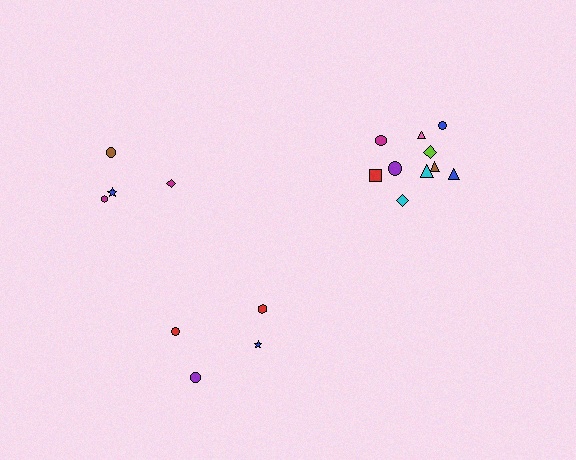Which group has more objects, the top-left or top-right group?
The top-right group.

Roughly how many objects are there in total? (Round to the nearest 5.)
Roughly 20 objects in total.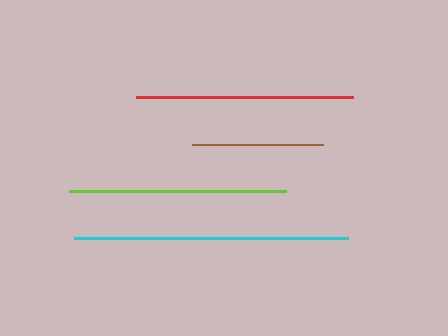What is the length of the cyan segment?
The cyan segment is approximately 274 pixels long.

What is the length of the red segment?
The red segment is approximately 217 pixels long.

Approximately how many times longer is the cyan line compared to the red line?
The cyan line is approximately 1.3 times the length of the red line.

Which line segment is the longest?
The cyan line is the longest at approximately 274 pixels.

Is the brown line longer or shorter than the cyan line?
The cyan line is longer than the brown line.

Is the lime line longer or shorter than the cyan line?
The cyan line is longer than the lime line.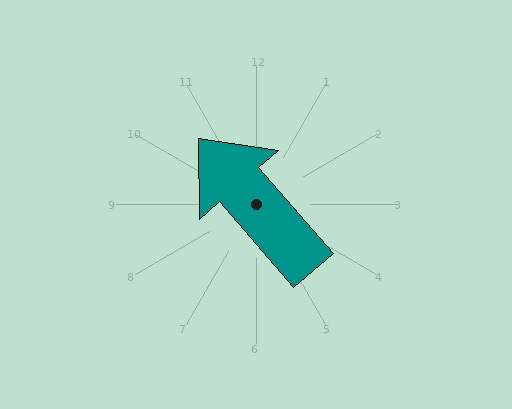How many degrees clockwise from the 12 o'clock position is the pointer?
Approximately 319 degrees.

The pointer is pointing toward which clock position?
Roughly 11 o'clock.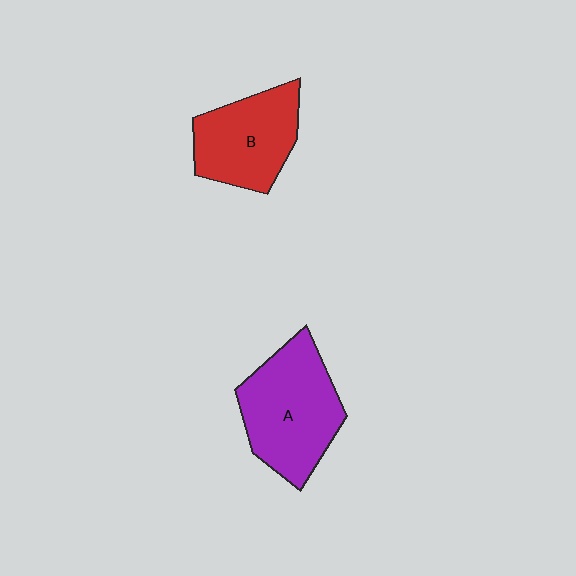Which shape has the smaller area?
Shape B (red).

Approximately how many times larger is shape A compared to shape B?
Approximately 1.2 times.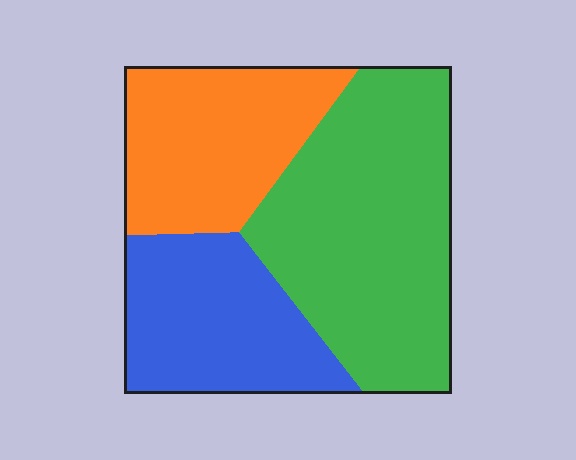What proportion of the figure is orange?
Orange takes up about one quarter (1/4) of the figure.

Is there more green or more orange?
Green.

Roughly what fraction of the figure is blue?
Blue takes up about one quarter (1/4) of the figure.